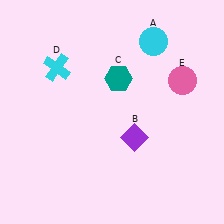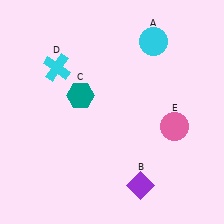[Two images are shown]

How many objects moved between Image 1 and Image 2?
3 objects moved between the two images.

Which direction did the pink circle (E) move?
The pink circle (E) moved down.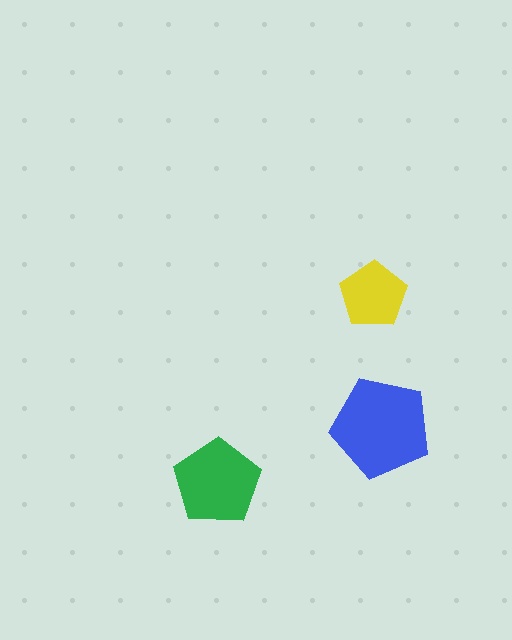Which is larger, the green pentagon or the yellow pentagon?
The green one.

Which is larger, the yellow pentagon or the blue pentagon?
The blue one.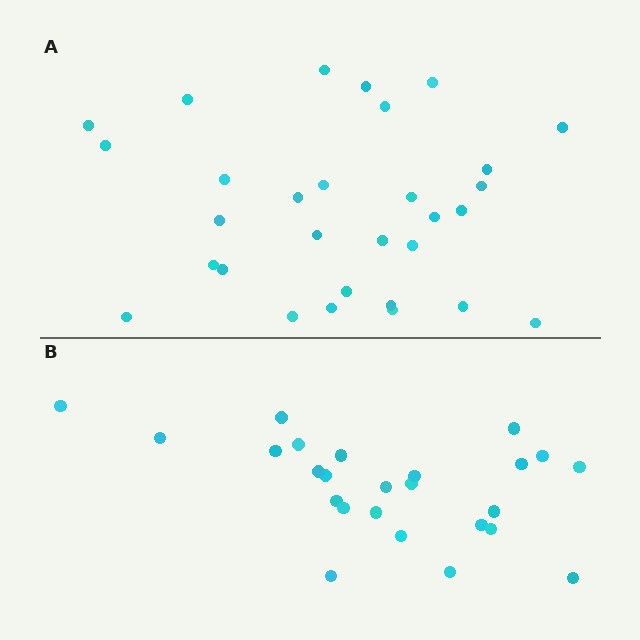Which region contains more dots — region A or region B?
Region A (the top region) has more dots.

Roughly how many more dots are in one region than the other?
Region A has about 5 more dots than region B.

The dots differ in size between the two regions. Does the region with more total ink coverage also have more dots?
No. Region B has more total ink coverage because its dots are larger, but region A actually contains more individual dots. Total area can be misleading — the number of items is what matters here.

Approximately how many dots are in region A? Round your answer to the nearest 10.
About 30 dots.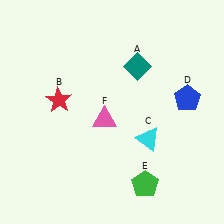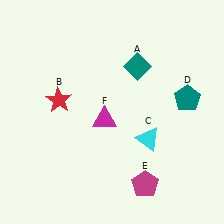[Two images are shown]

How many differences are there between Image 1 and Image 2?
There are 3 differences between the two images.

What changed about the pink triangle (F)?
In Image 1, F is pink. In Image 2, it changed to magenta.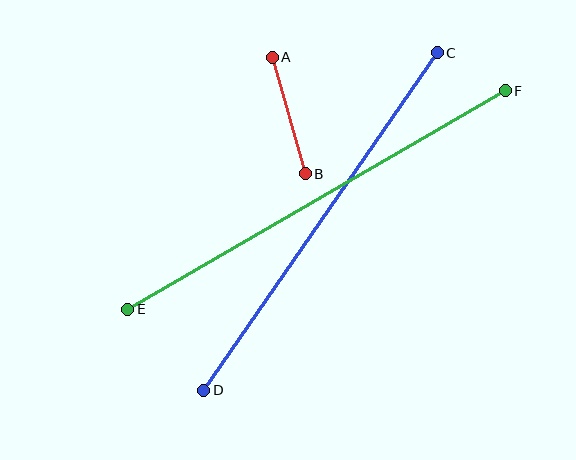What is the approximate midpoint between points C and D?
The midpoint is at approximately (320, 222) pixels.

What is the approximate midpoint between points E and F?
The midpoint is at approximately (316, 200) pixels.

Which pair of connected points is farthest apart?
Points E and F are farthest apart.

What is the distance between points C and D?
The distance is approximately 410 pixels.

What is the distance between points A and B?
The distance is approximately 121 pixels.